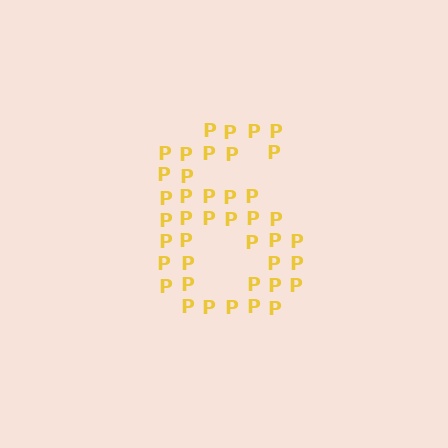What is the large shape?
The large shape is the digit 6.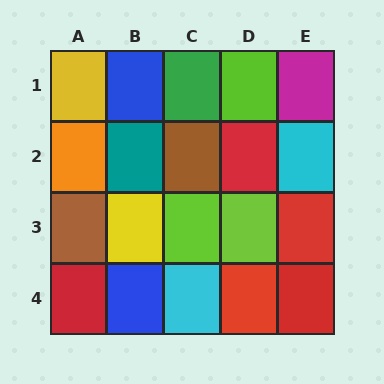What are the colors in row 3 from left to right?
Brown, yellow, lime, lime, red.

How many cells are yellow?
2 cells are yellow.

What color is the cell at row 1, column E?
Magenta.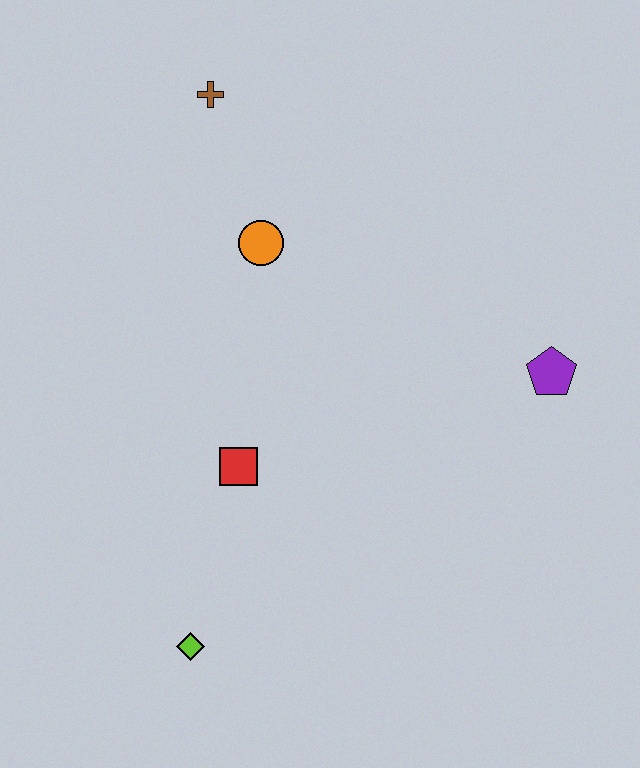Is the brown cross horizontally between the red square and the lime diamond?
Yes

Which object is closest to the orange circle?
The brown cross is closest to the orange circle.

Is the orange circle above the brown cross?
No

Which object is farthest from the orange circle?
The lime diamond is farthest from the orange circle.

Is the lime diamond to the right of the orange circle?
No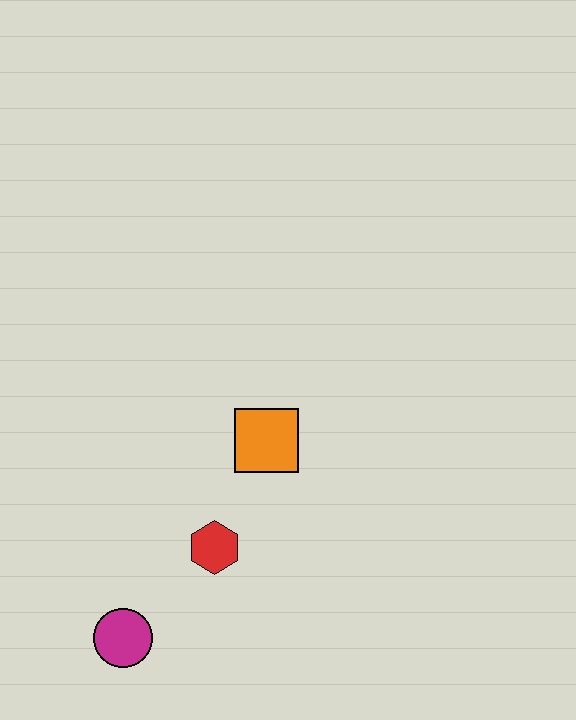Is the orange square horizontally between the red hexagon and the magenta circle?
No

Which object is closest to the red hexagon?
The orange square is closest to the red hexagon.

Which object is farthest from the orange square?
The magenta circle is farthest from the orange square.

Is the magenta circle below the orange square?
Yes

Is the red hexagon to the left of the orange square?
Yes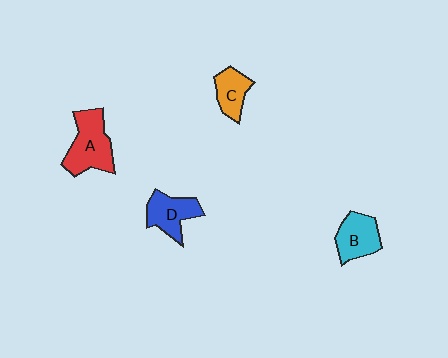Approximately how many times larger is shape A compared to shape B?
Approximately 1.4 times.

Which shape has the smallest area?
Shape C (orange).